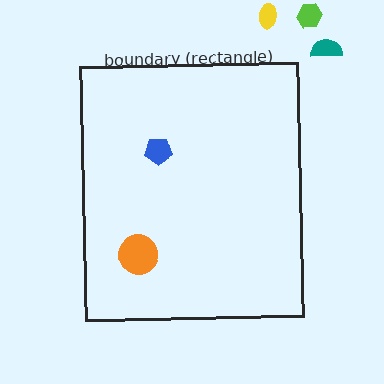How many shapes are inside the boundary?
2 inside, 3 outside.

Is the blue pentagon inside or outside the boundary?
Inside.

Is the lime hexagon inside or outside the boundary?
Outside.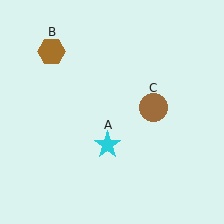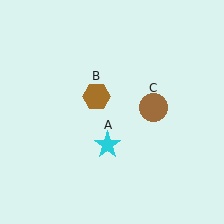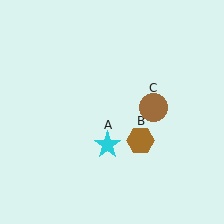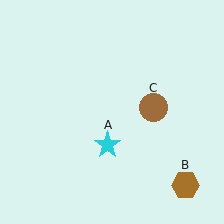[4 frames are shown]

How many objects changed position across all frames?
1 object changed position: brown hexagon (object B).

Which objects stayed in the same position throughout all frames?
Cyan star (object A) and brown circle (object C) remained stationary.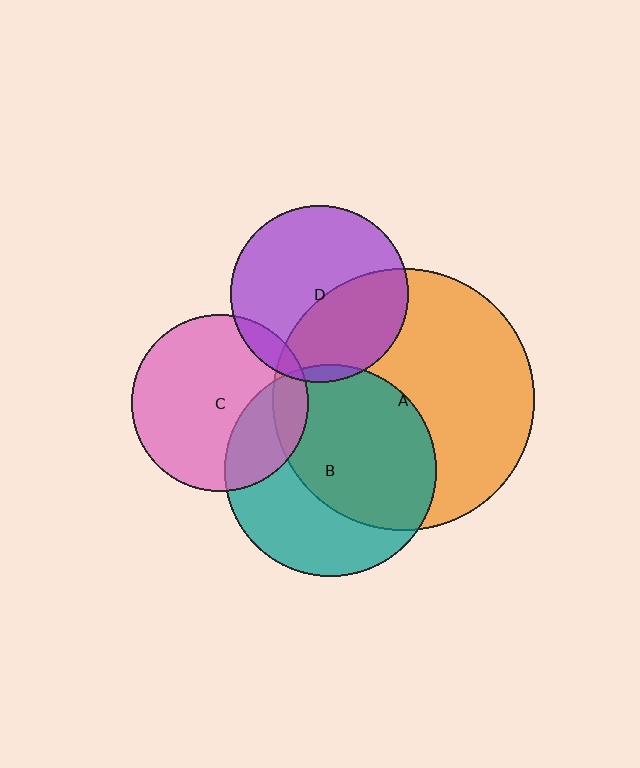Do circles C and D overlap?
Yes.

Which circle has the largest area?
Circle A (orange).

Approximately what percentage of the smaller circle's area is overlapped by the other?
Approximately 10%.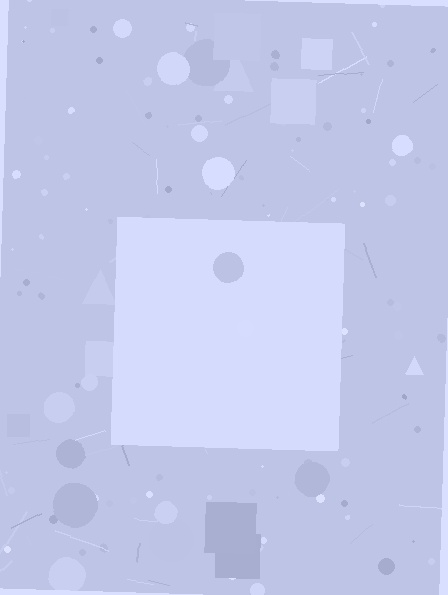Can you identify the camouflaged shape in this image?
The camouflaged shape is a square.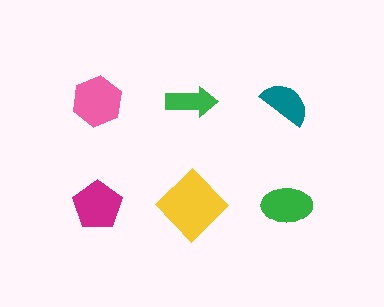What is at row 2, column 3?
A green ellipse.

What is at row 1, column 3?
A teal semicircle.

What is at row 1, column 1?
A pink hexagon.